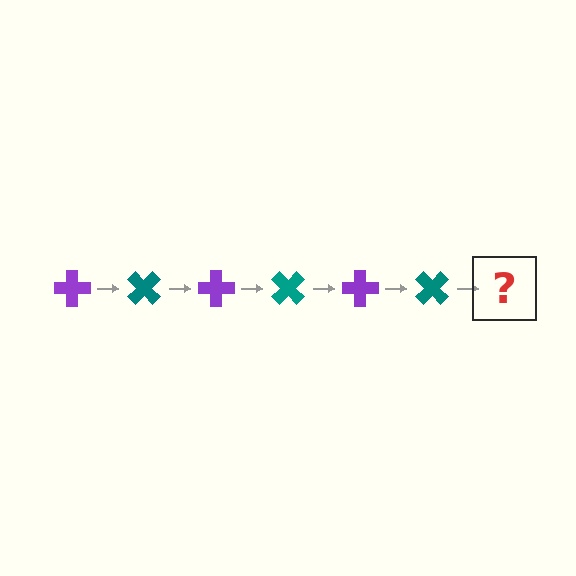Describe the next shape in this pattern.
It should be a purple cross, rotated 270 degrees from the start.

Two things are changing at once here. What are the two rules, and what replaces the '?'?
The two rules are that it rotates 45 degrees each step and the color cycles through purple and teal. The '?' should be a purple cross, rotated 270 degrees from the start.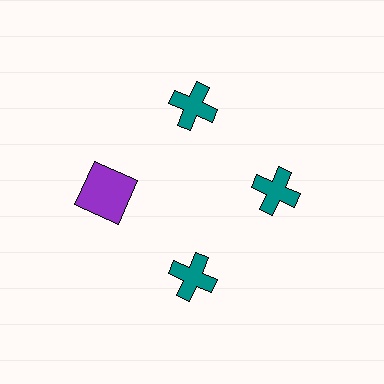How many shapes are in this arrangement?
There are 4 shapes arranged in a ring pattern.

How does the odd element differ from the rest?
It differs in both color (purple instead of teal) and shape (square instead of cross).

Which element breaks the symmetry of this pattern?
The purple square at roughly the 9 o'clock position breaks the symmetry. All other shapes are teal crosses.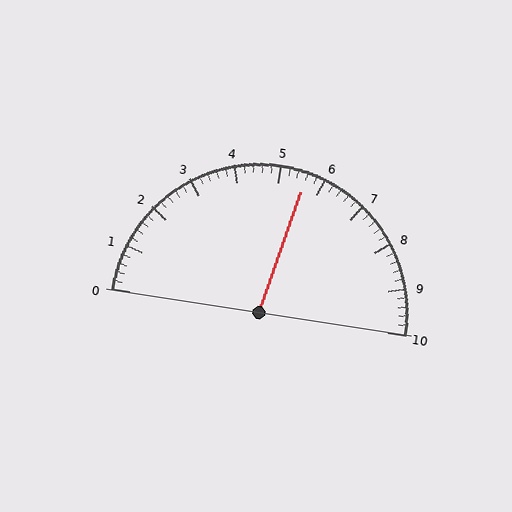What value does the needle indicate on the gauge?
The needle indicates approximately 5.6.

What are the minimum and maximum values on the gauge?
The gauge ranges from 0 to 10.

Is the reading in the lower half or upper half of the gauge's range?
The reading is in the upper half of the range (0 to 10).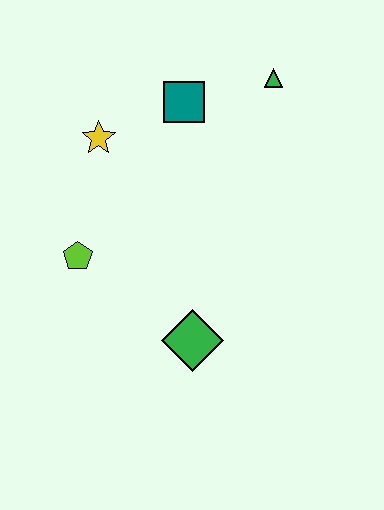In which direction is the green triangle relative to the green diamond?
The green triangle is above the green diamond.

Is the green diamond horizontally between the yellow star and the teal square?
No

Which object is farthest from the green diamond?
The green triangle is farthest from the green diamond.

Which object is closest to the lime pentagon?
The yellow star is closest to the lime pentagon.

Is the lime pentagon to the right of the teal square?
No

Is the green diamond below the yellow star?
Yes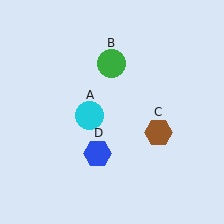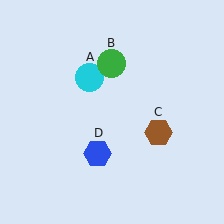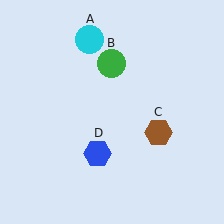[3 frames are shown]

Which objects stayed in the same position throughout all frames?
Green circle (object B) and brown hexagon (object C) and blue hexagon (object D) remained stationary.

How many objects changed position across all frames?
1 object changed position: cyan circle (object A).